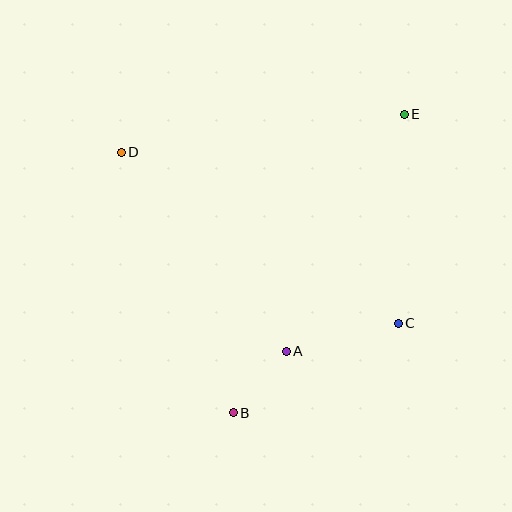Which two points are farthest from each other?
Points B and E are farthest from each other.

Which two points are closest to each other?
Points A and B are closest to each other.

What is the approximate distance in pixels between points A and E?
The distance between A and E is approximately 265 pixels.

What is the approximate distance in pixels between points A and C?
The distance between A and C is approximately 115 pixels.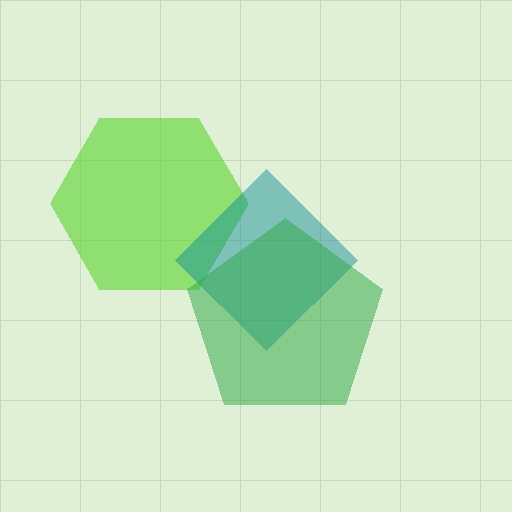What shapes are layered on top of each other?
The layered shapes are: a lime hexagon, a teal diamond, a green pentagon.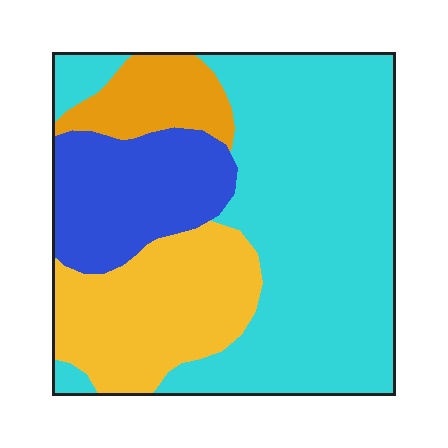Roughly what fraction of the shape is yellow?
Yellow covers around 20% of the shape.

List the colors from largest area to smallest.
From largest to smallest: cyan, yellow, blue, orange.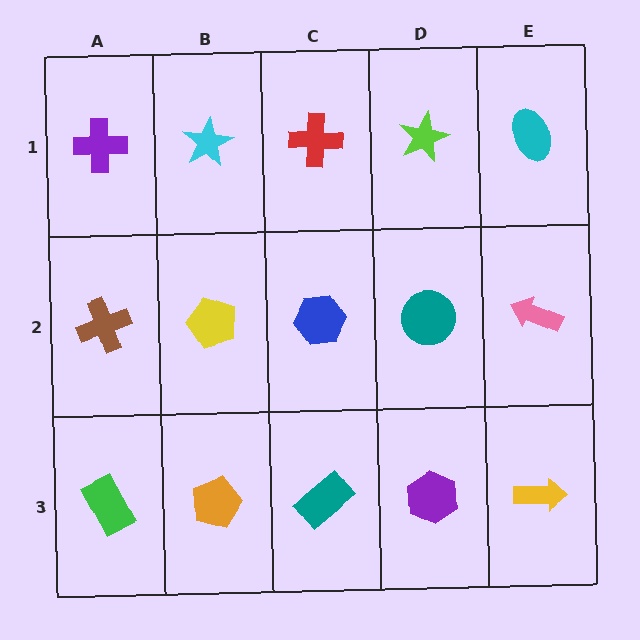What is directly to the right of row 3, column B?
A teal rectangle.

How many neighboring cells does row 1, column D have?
3.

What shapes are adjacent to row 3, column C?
A blue hexagon (row 2, column C), an orange pentagon (row 3, column B), a purple hexagon (row 3, column D).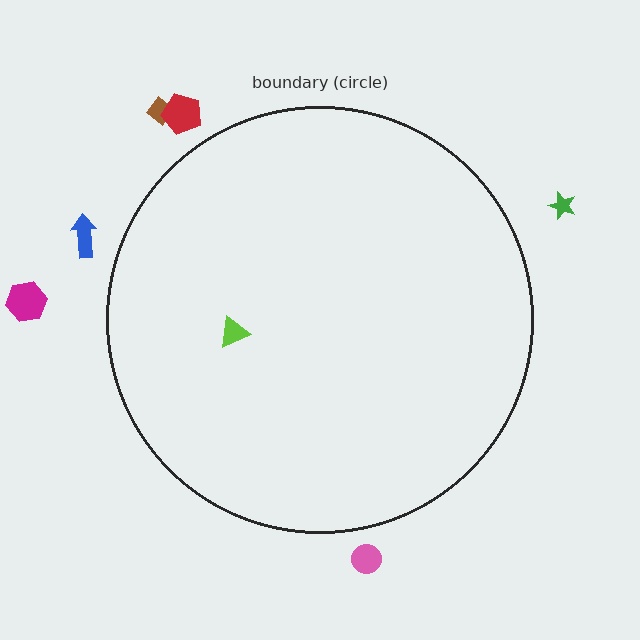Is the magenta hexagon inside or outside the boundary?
Outside.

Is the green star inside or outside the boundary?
Outside.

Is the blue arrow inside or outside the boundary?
Outside.